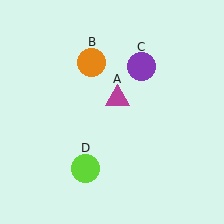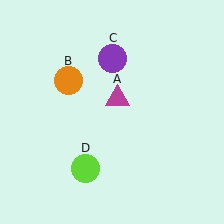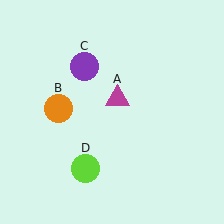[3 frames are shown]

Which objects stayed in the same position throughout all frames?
Magenta triangle (object A) and lime circle (object D) remained stationary.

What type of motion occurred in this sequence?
The orange circle (object B), purple circle (object C) rotated counterclockwise around the center of the scene.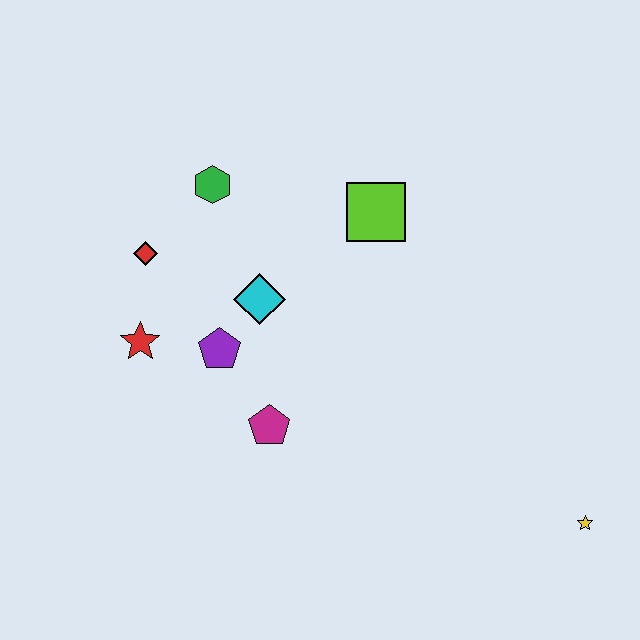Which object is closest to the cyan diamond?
The purple pentagon is closest to the cyan diamond.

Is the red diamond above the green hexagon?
No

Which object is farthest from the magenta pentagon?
The yellow star is farthest from the magenta pentagon.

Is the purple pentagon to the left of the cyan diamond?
Yes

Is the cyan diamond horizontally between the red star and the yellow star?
Yes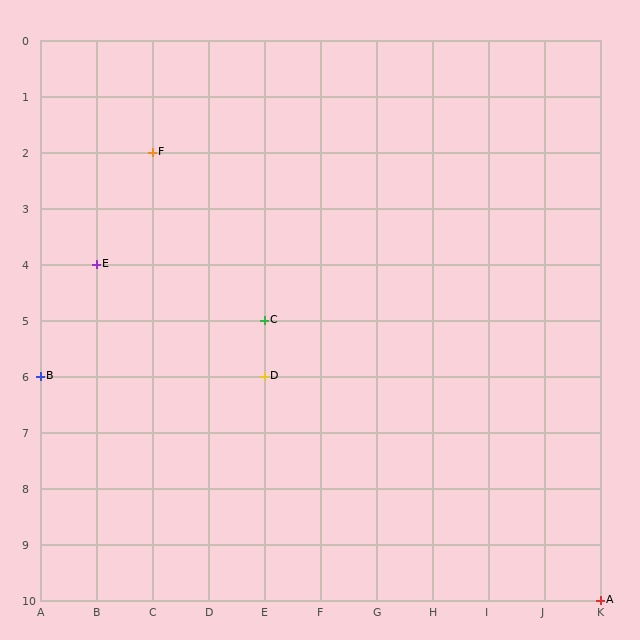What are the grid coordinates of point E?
Point E is at grid coordinates (B, 4).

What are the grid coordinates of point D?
Point D is at grid coordinates (E, 6).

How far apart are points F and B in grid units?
Points F and B are 2 columns and 4 rows apart (about 4.5 grid units diagonally).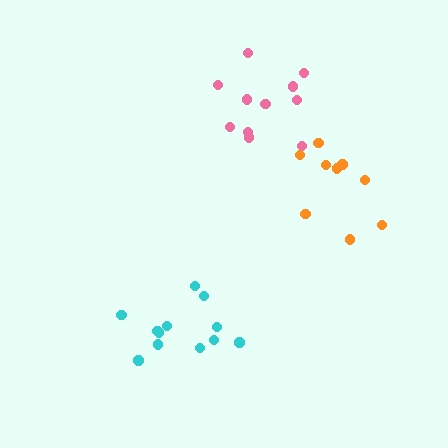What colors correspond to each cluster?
The clusters are colored: cyan, pink, orange.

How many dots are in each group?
Group 1: 12 dots, Group 2: 11 dots, Group 3: 9 dots (32 total).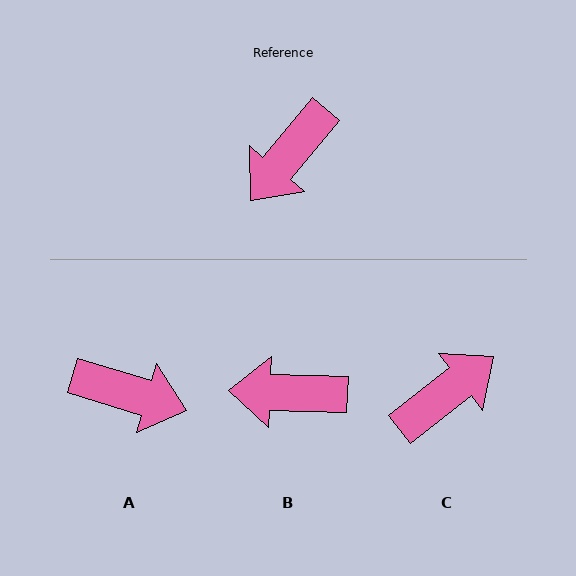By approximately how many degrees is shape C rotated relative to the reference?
Approximately 167 degrees counter-clockwise.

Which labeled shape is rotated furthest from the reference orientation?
C, about 167 degrees away.